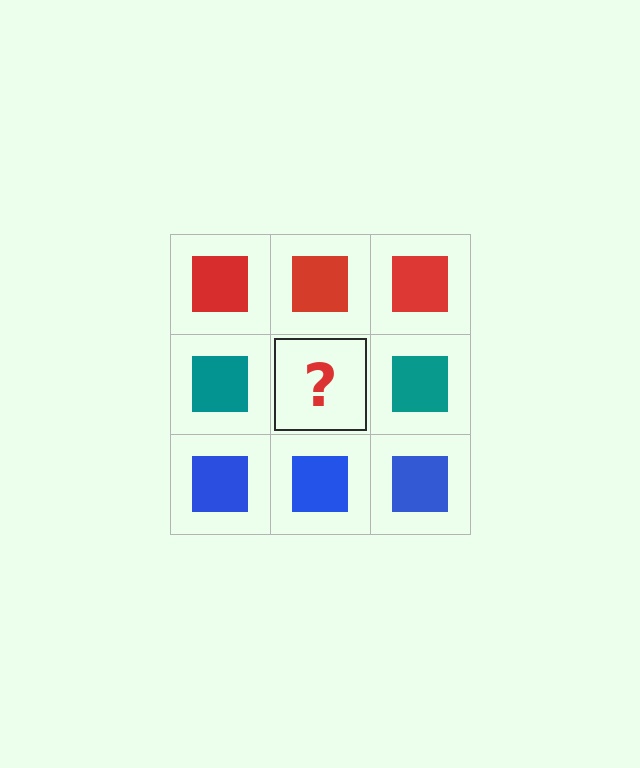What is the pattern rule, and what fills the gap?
The rule is that each row has a consistent color. The gap should be filled with a teal square.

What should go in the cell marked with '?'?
The missing cell should contain a teal square.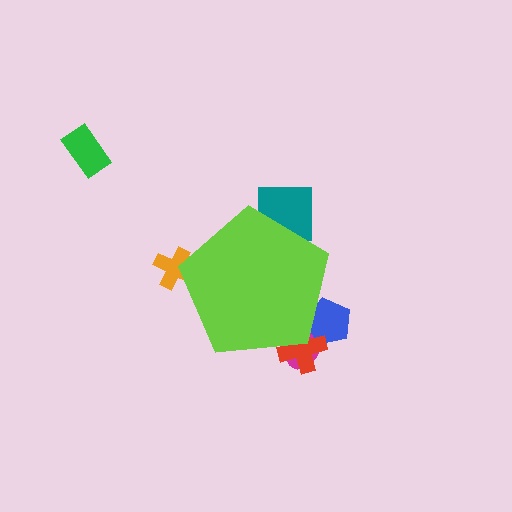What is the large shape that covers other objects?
A lime pentagon.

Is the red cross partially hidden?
Yes, the red cross is partially hidden behind the lime pentagon.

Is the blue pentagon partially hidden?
Yes, the blue pentagon is partially hidden behind the lime pentagon.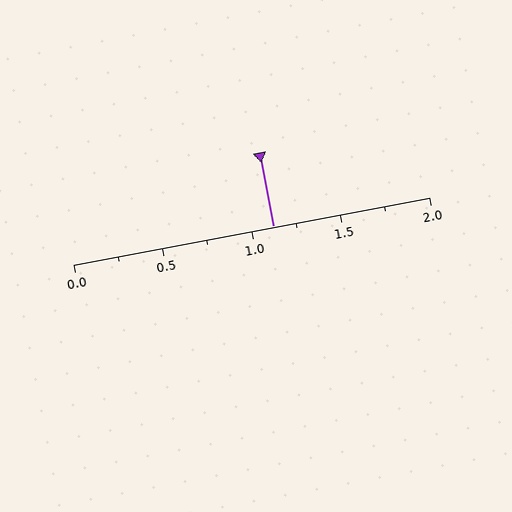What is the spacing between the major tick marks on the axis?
The major ticks are spaced 0.5 apart.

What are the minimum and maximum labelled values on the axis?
The axis runs from 0.0 to 2.0.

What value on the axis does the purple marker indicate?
The marker indicates approximately 1.12.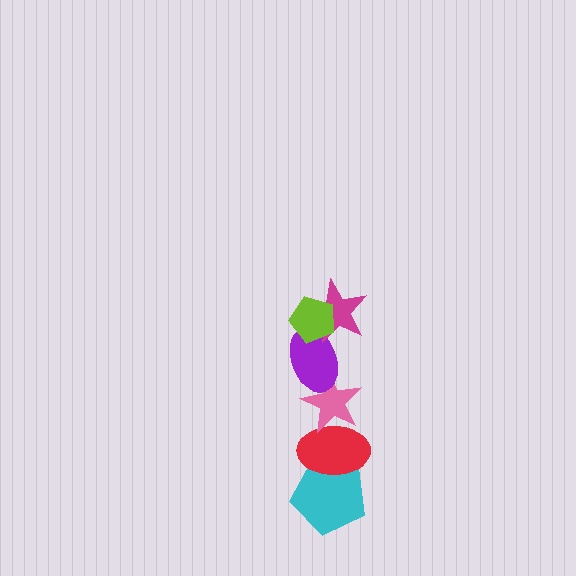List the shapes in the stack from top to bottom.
From top to bottom: the lime pentagon, the magenta star, the purple ellipse, the pink star, the red ellipse, the cyan pentagon.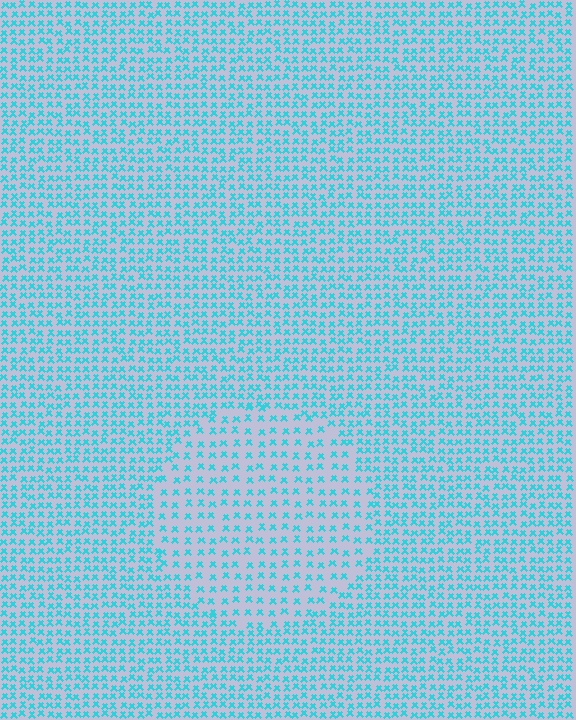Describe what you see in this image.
The image contains small cyan elements arranged at two different densities. A circle-shaped region is visible where the elements are less densely packed than the surrounding area.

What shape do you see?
I see a circle.